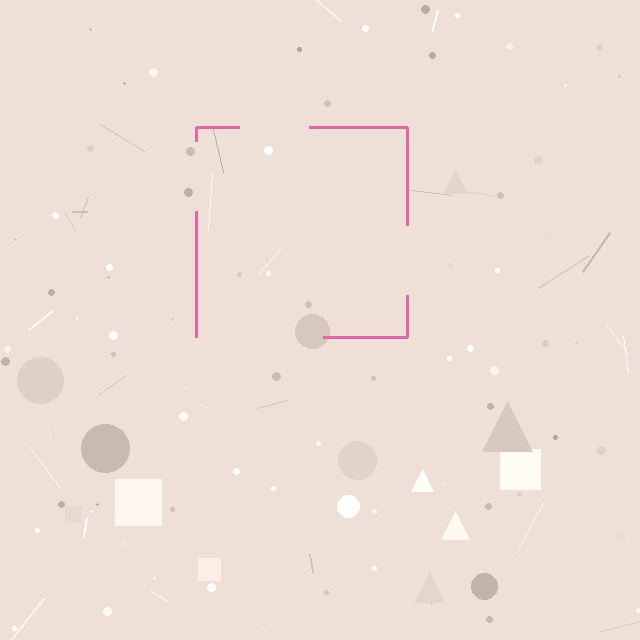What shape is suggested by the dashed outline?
The dashed outline suggests a square.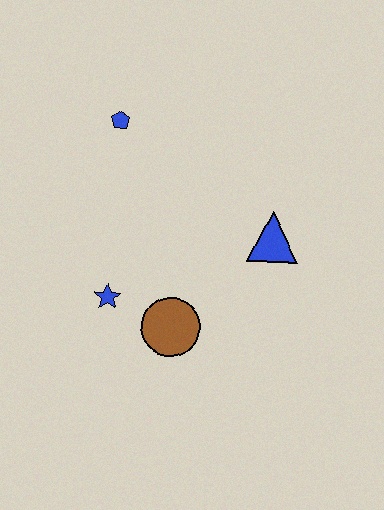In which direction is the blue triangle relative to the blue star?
The blue triangle is to the right of the blue star.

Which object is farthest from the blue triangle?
The blue pentagon is farthest from the blue triangle.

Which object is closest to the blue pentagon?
The blue star is closest to the blue pentagon.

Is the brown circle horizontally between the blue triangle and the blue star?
Yes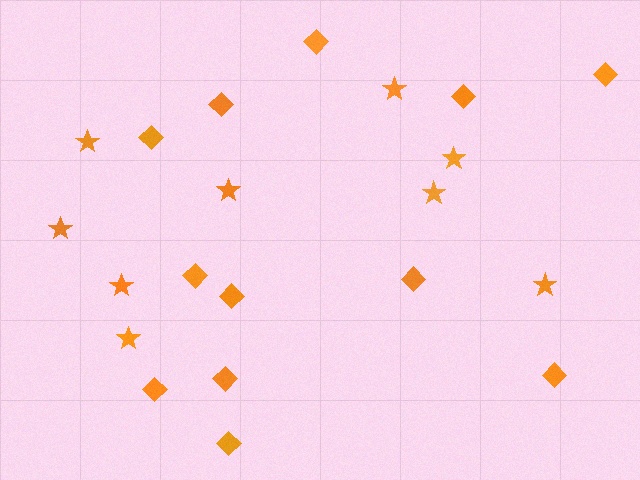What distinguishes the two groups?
There are 2 groups: one group of diamonds (12) and one group of stars (9).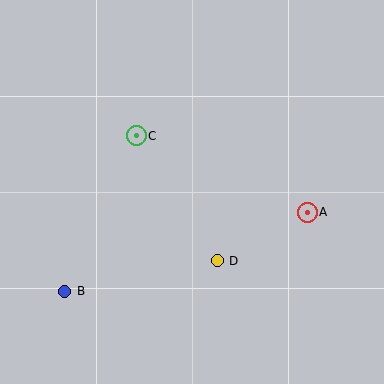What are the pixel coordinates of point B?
Point B is at (65, 291).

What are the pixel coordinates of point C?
Point C is at (136, 136).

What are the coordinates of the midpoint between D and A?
The midpoint between D and A is at (262, 236).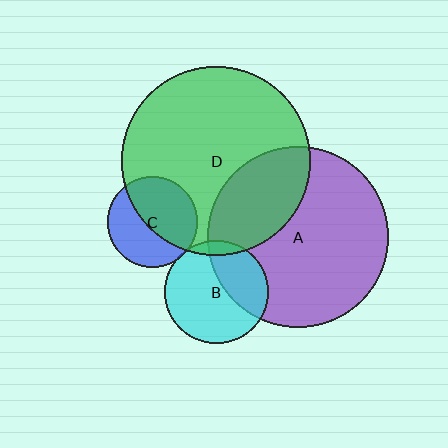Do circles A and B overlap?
Yes.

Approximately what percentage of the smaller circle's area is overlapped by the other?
Approximately 35%.